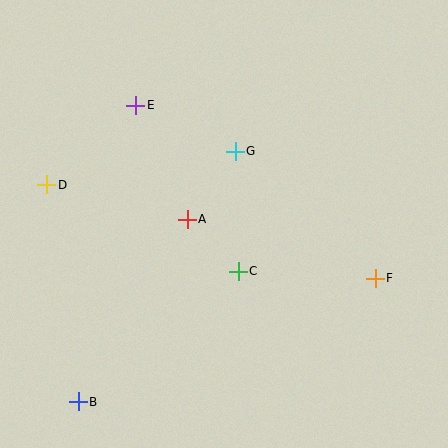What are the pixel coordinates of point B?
Point B is at (78, 402).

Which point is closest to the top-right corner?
Point G is closest to the top-right corner.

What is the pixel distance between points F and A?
The distance between F and A is 197 pixels.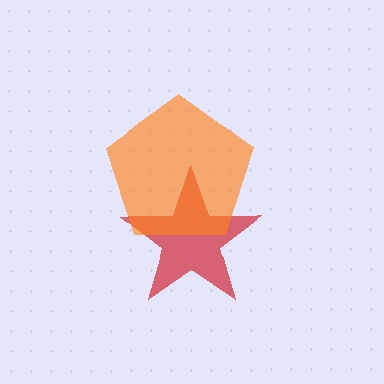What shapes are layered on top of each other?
The layered shapes are: a red star, an orange pentagon.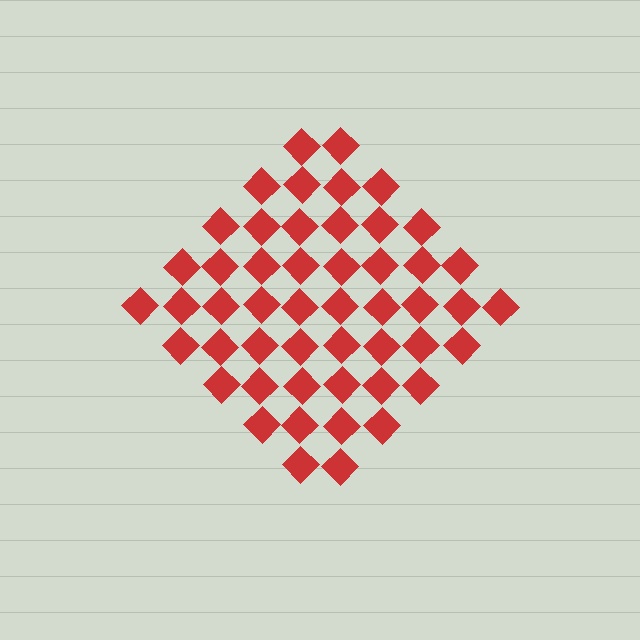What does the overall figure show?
The overall figure shows a diamond.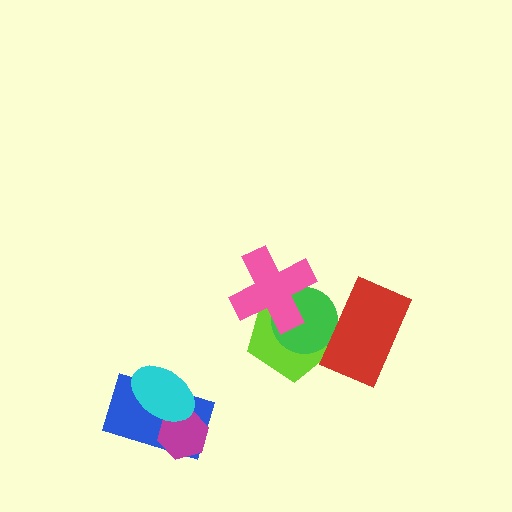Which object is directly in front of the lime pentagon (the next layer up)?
The green circle is directly in front of the lime pentagon.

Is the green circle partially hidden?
Yes, it is partially covered by another shape.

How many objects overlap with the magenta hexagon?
2 objects overlap with the magenta hexagon.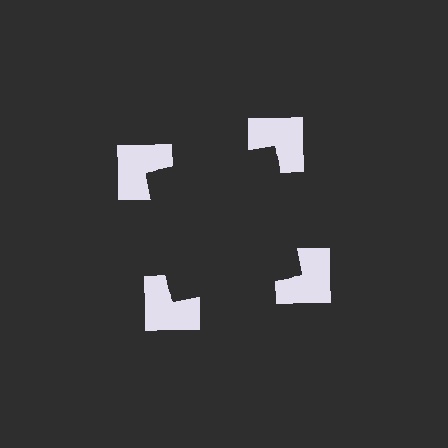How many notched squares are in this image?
There are 4 — one at each vertex of the illusory square.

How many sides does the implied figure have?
4 sides.